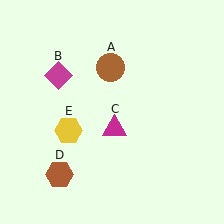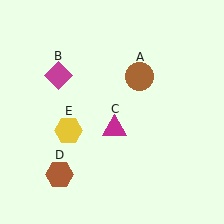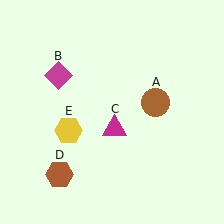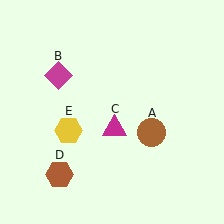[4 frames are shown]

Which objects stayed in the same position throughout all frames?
Magenta diamond (object B) and magenta triangle (object C) and brown hexagon (object D) and yellow hexagon (object E) remained stationary.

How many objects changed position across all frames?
1 object changed position: brown circle (object A).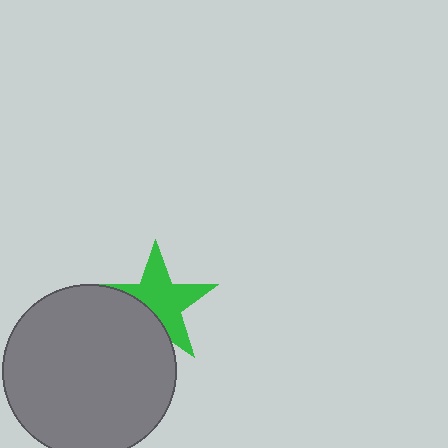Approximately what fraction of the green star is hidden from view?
Roughly 34% of the green star is hidden behind the gray circle.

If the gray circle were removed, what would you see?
You would see the complete green star.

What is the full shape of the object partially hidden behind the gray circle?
The partially hidden object is a green star.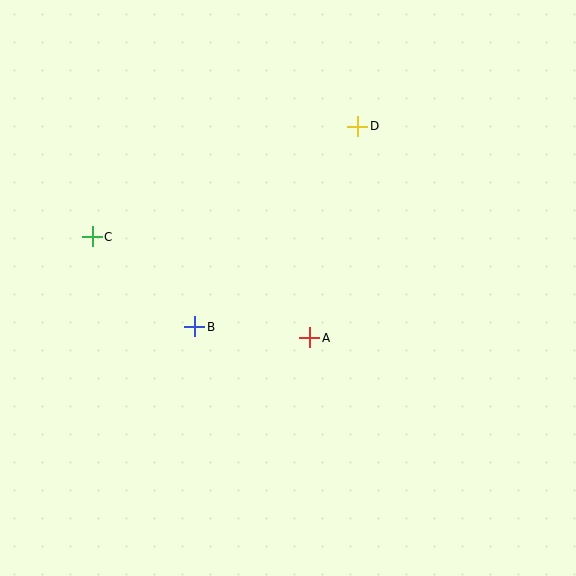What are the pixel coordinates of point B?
Point B is at (195, 327).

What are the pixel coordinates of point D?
Point D is at (358, 126).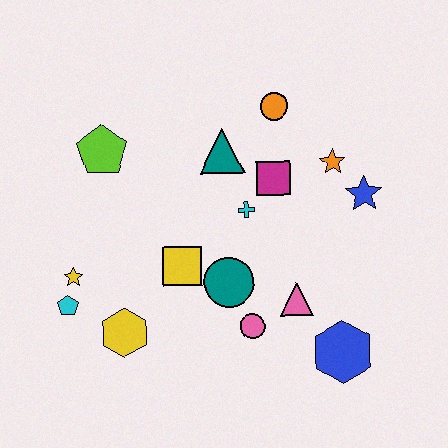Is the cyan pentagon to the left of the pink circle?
Yes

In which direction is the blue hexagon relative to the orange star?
The blue hexagon is below the orange star.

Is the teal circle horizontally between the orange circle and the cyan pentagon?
Yes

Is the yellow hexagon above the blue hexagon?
Yes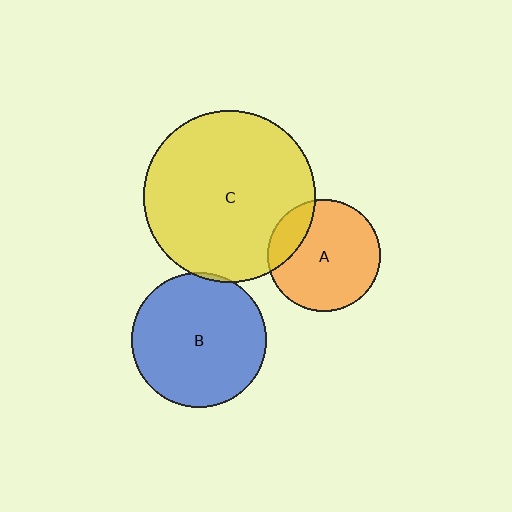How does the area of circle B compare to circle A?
Approximately 1.4 times.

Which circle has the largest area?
Circle C (yellow).